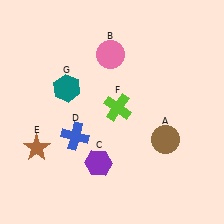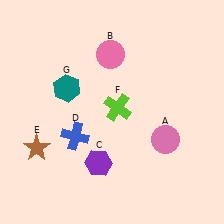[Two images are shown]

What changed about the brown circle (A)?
In Image 1, A is brown. In Image 2, it changed to pink.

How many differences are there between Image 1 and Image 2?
There is 1 difference between the two images.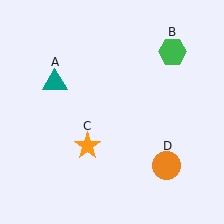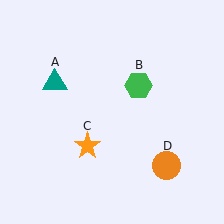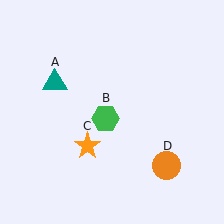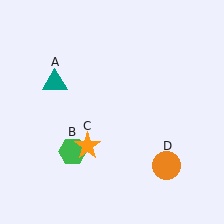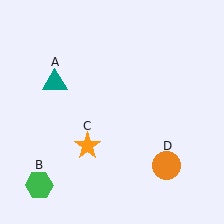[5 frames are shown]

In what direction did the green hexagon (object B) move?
The green hexagon (object B) moved down and to the left.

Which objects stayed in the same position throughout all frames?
Teal triangle (object A) and orange star (object C) and orange circle (object D) remained stationary.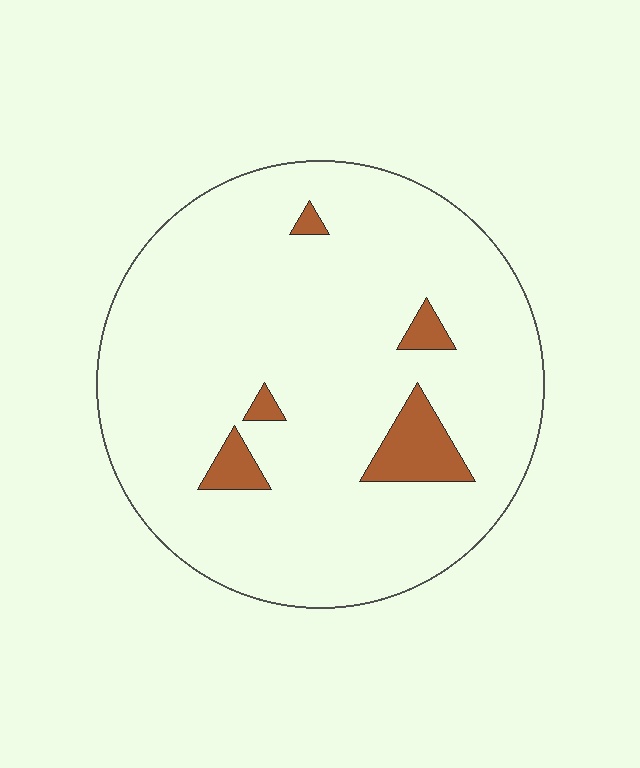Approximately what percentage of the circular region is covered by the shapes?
Approximately 5%.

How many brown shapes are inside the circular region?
5.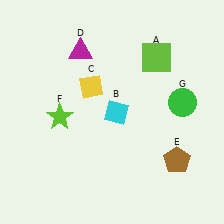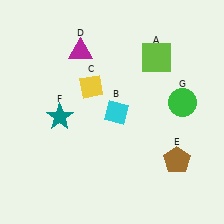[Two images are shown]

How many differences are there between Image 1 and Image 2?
There is 1 difference between the two images.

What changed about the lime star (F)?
In Image 1, F is lime. In Image 2, it changed to teal.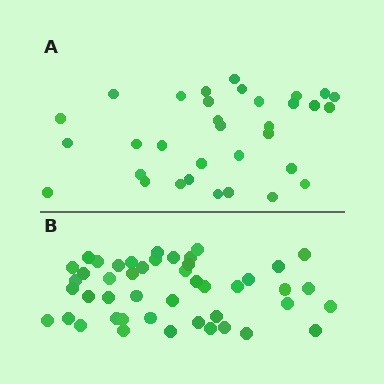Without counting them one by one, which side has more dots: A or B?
Region B (the bottom region) has more dots.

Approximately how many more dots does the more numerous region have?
Region B has approximately 15 more dots than region A.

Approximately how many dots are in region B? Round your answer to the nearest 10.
About 50 dots. (The exact count is 46, which rounds to 50.)